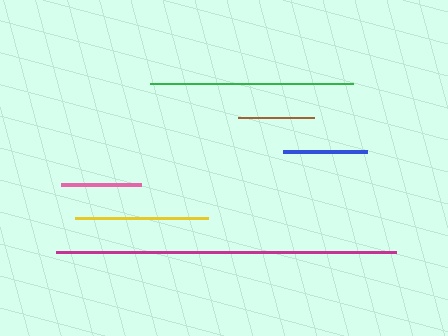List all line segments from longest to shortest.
From longest to shortest: magenta, green, yellow, blue, pink, brown.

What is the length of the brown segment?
The brown segment is approximately 76 pixels long.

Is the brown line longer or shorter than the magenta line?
The magenta line is longer than the brown line.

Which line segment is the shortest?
The brown line is the shortest at approximately 76 pixels.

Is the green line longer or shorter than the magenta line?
The magenta line is longer than the green line.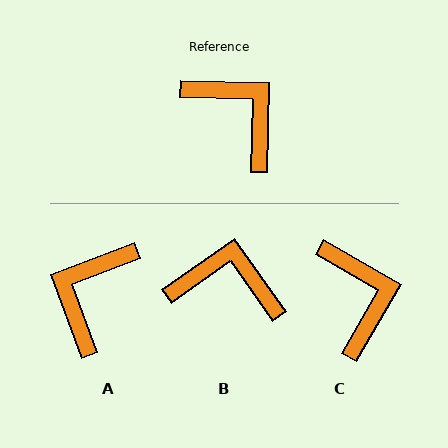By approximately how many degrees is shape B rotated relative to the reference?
Approximately 37 degrees counter-clockwise.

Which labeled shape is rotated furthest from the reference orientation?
A, about 112 degrees away.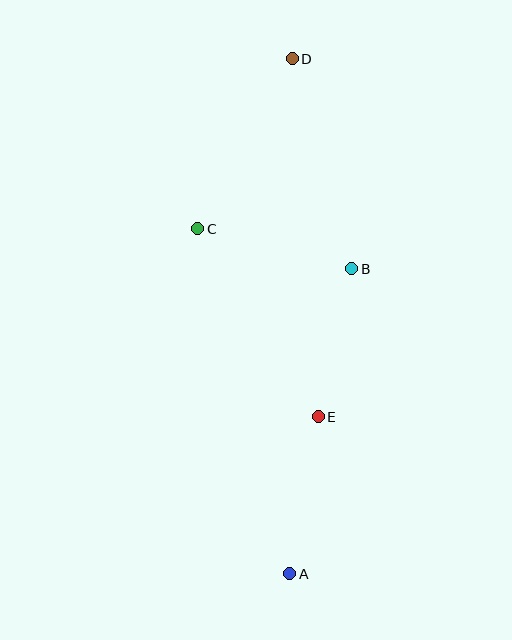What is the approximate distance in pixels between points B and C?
The distance between B and C is approximately 159 pixels.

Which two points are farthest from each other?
Points A and D are farthest from each other.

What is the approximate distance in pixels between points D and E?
The distance between D and E is approximately 359 pixels.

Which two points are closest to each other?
Points B and E are closest to each other.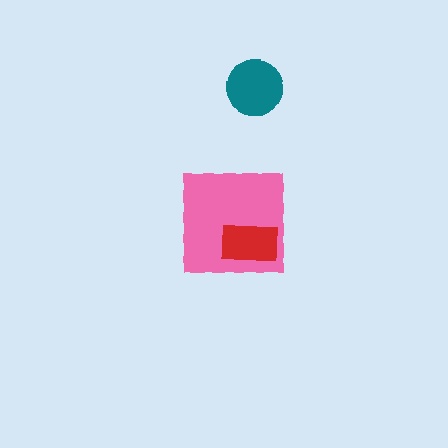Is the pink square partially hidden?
Yes, it is partially covered by another shape.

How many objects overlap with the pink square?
1 object overlaps with the pink square.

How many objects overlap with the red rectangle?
1 object overlaps with the red rectangle.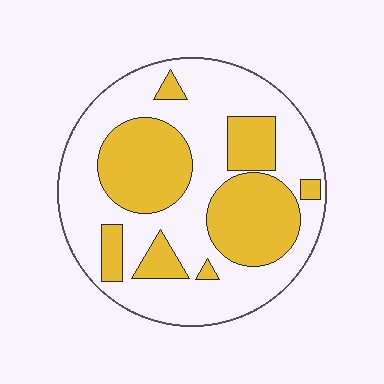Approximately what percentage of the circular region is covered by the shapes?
Approximately 35%.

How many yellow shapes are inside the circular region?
8.